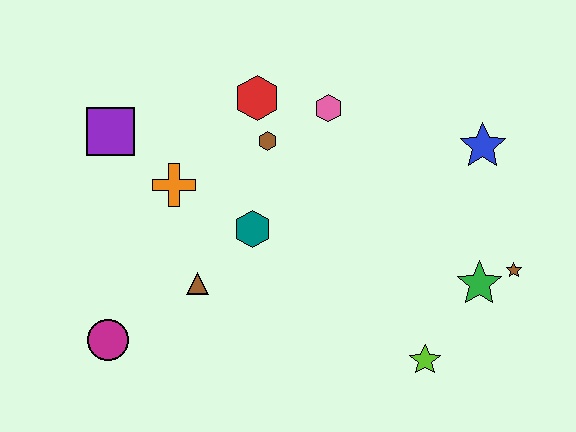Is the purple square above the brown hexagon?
Yes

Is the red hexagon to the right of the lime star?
No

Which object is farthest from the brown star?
The purple square is farthest from the brown star.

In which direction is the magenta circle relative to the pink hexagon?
The magenta circle is below the pink hexagon.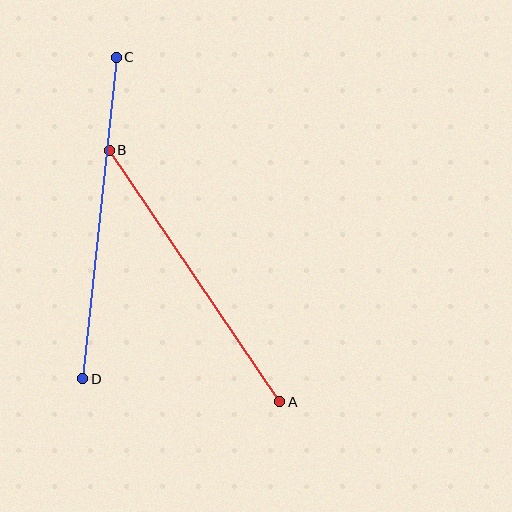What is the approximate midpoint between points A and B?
The midpoint is at approximately (194, 276) pixels.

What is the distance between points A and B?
The distance is approximately 304 pixels.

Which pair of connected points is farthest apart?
Points C and D are farthest apart.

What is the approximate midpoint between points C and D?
The midpoint is at approximately (100, 218) pixels.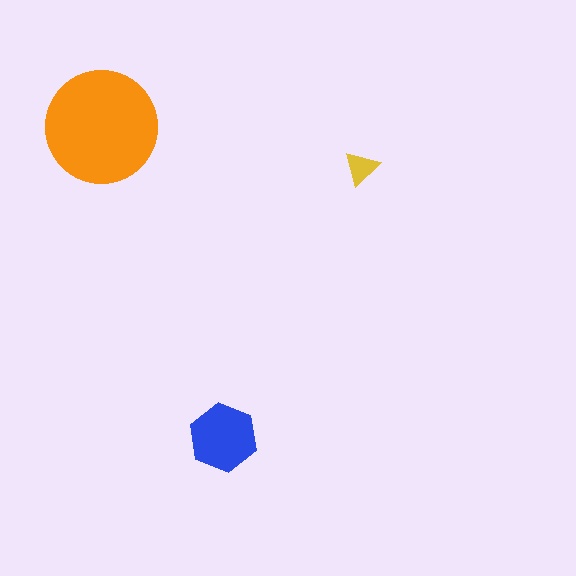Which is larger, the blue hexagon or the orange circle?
The orange circle.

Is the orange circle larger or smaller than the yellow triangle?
Larger.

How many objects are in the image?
There are 3 objects in the image.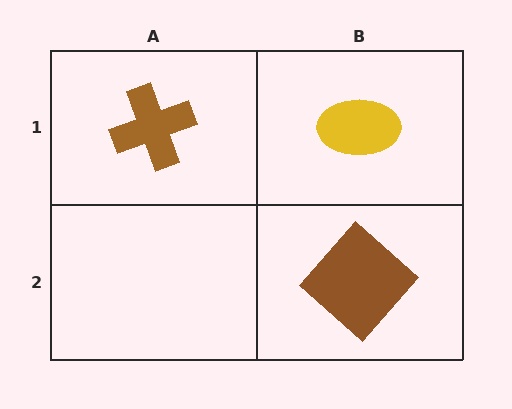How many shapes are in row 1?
2 shapes.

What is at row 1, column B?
A yellow ellipse.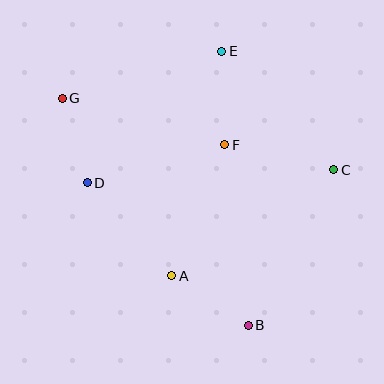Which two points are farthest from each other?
Points B and G are farthest from each other.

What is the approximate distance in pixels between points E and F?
The distance between E and F is approximately 94 pixels.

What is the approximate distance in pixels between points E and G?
The distance between E and G is approximately 166 pixels.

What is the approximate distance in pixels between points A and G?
The distance between A and G is approximately 209 pixels.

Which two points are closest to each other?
Points D and G are closest to each other.